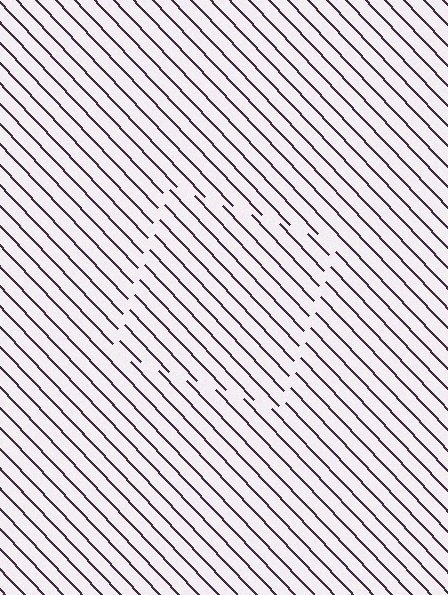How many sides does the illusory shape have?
4 sides — the line-ends trace a square.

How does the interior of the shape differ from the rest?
The interior of the shape contains the same grating, shifted by half a period — the contour is defined by the phase discontinuity where line-ends from the inner and outer gratings abut.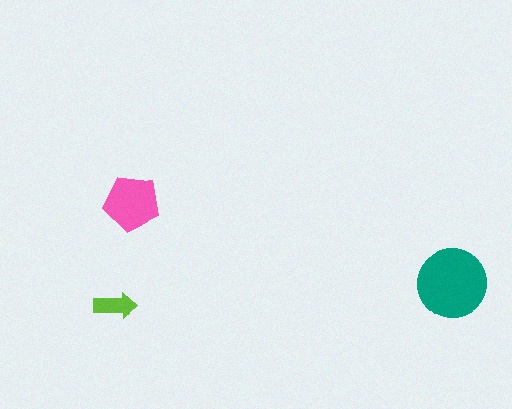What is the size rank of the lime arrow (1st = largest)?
3rd.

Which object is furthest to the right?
The teal circle is rightmost.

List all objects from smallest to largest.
The lime arrow, the pink pentagon, the teal circle.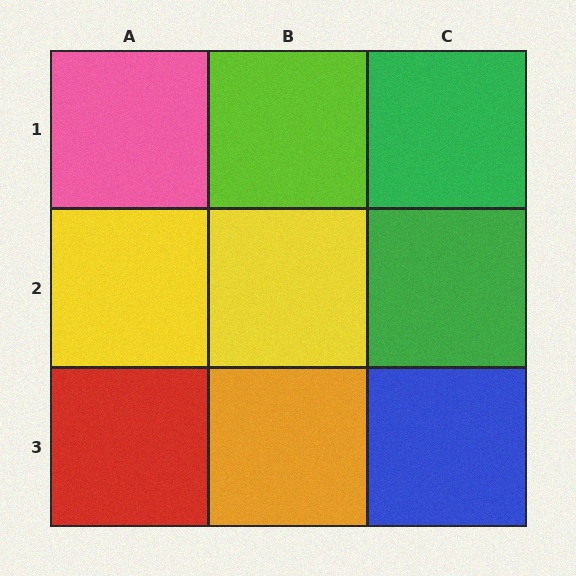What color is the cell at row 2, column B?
Yellow.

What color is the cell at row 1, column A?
Pink.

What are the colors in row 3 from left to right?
Red, orange, blue.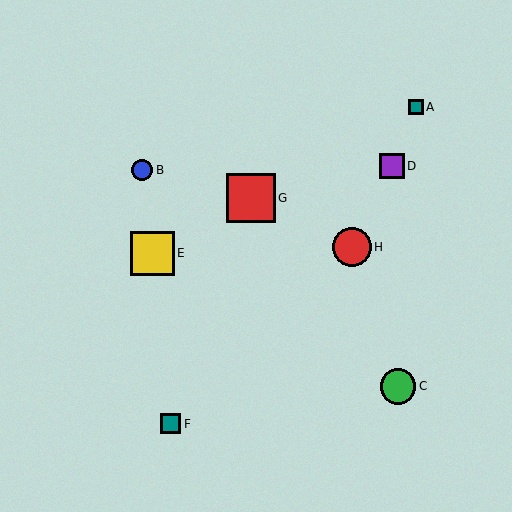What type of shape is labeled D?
Shape D is a purple square.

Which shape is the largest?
The red square (labeled G) is the largest.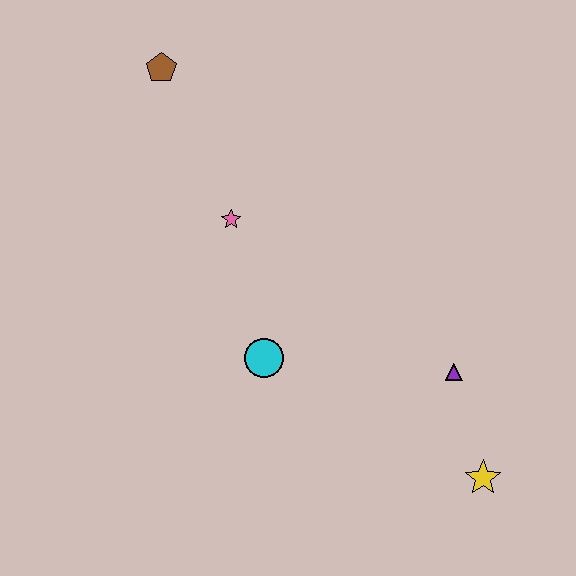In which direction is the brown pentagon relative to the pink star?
The brown pentagon is above the pink star.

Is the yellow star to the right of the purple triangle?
Yes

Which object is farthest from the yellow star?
The brown pentagon is farthest from the yellow star.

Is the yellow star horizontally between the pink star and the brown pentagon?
No